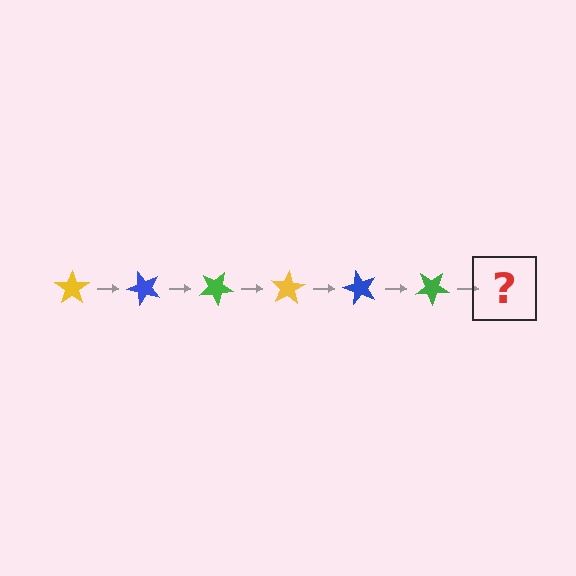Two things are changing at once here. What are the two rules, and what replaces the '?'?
The two rules are that it rotates 50 degrees each step and the color cycles through yellow, blue, and green. The '?' should be a yellow star, rotated 300 degrees from the start.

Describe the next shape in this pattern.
It should be a yellow star, rotated 300 degrees from the start.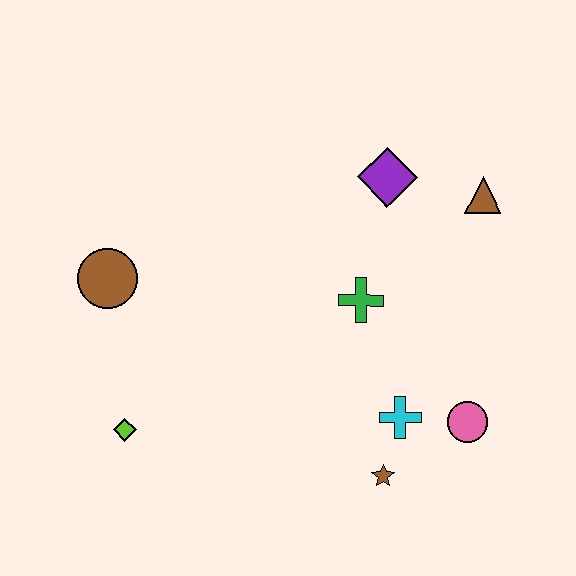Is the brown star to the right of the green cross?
Yes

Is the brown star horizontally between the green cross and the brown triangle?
Yes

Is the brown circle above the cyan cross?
Yes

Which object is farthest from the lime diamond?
The brown triangle is farthest from the lime diamond.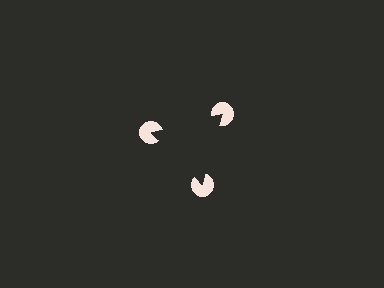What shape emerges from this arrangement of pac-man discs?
An illusory triangle — its edges are inferred from the aligned wedge cuts in the pac-man discs, not physically drawn.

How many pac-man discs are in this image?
There are 3 — one at each vertex of the illusory triangle.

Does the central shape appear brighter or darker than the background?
It typically appears slightly darker than the background, even though no actual brightness change is drawn.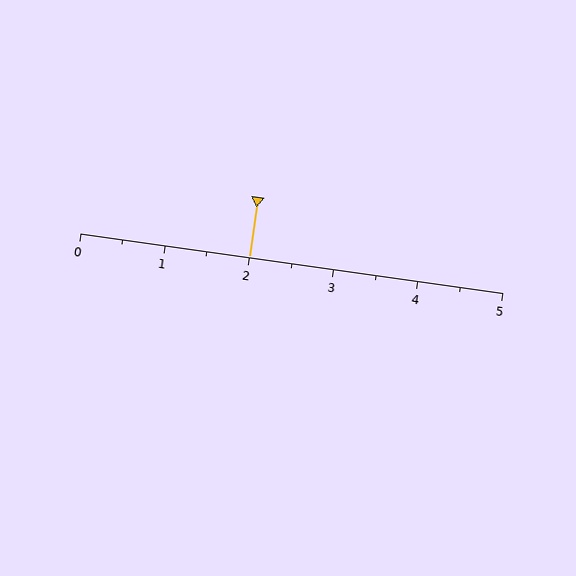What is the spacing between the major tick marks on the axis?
The major ticks are spaced 1 apart.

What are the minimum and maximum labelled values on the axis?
The axis runs from 0 to 5.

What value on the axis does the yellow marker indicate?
The marker indicates approximately 2.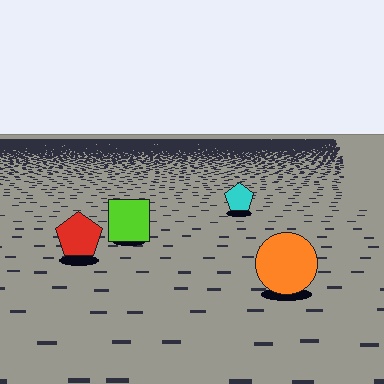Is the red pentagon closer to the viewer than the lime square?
Yes. The red pentagon is closer — you can tell from the texture gradient: the ground texture is coarser near it.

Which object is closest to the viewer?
The orange circle is closest. The texture marks near it are larger and more spread out.